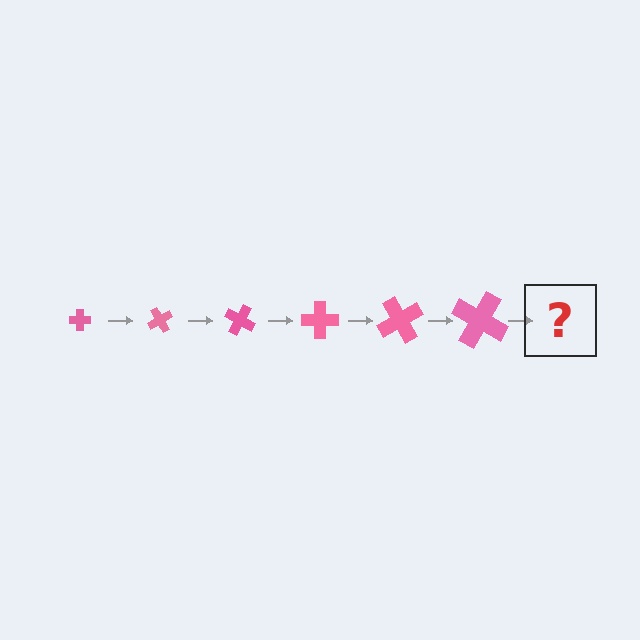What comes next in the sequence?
The next element should be a cross, larger than the previous one and rotated 360 degrees from the start.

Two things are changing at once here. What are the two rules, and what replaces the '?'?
The two rules are that the cross grows larger each step and it rotates 60 degrees each step. The '?' should be a cross, larger than the previous one and rotated 360 degrees from the start.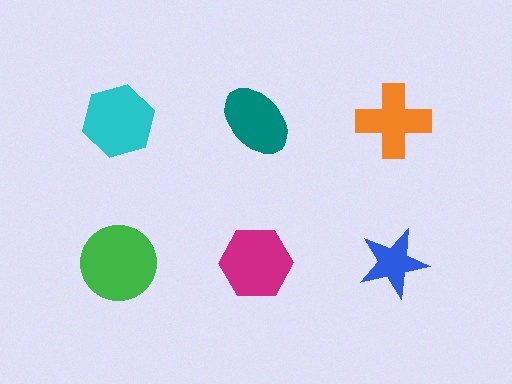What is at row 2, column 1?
A green circle.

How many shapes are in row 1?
3 shapes.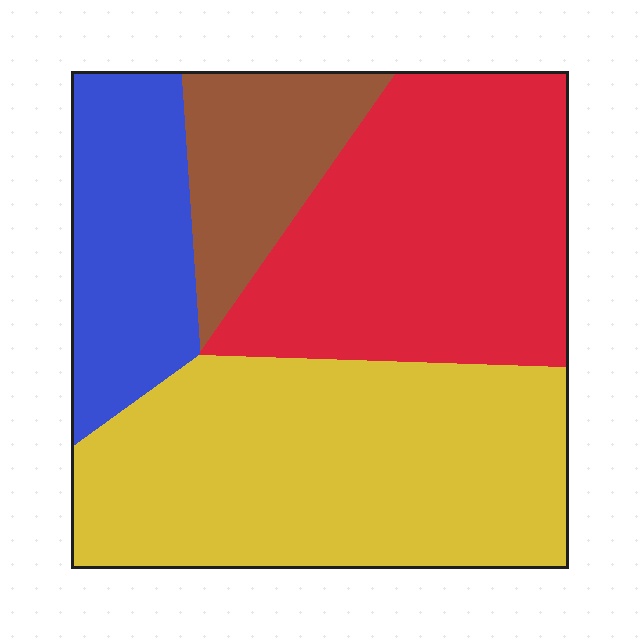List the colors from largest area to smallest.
From largest to smallest: yellow, red, blue, brown.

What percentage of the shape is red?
Red covers 32% of the shape.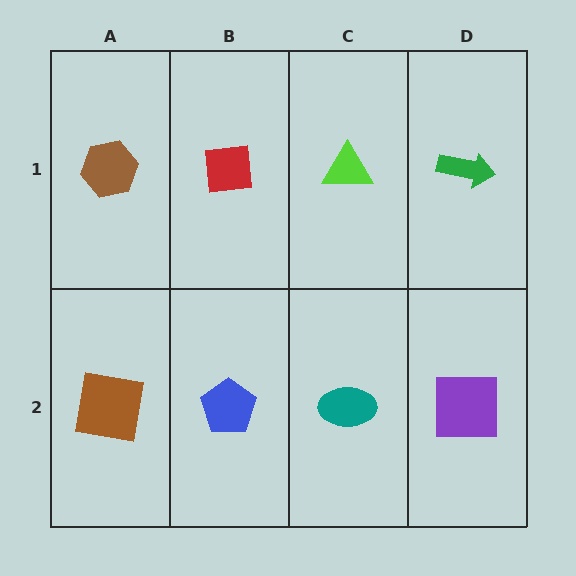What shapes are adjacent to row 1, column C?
A teal ellipse (row 2, column C), a red square (row 1, column B), a green arrow (row 1, column D).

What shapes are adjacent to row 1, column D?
A purple square (row 2, column D), a lime triangle (row 1, column C).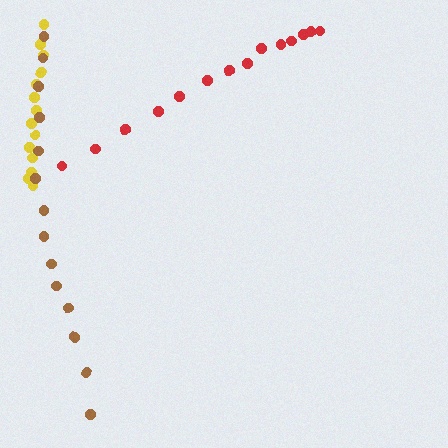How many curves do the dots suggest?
There are 3 distinct paths.